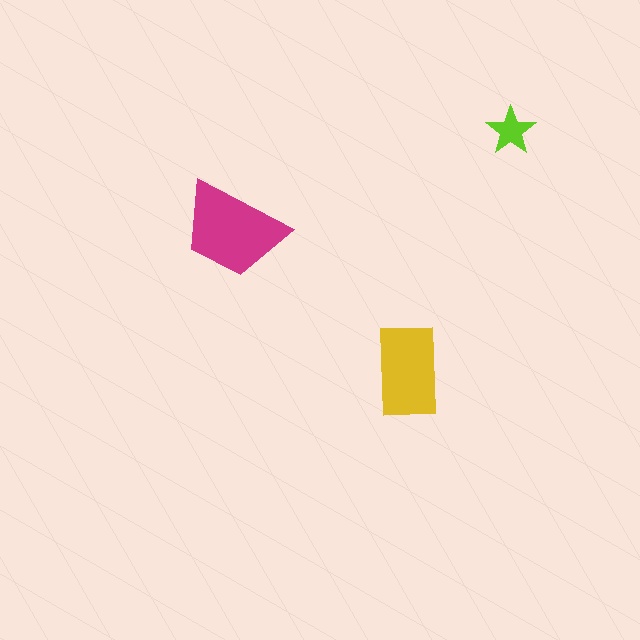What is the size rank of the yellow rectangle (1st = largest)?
2nd.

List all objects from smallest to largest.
The lime star, the yellow rectangle, the magenta trapezoid.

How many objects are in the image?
There are 3 objects in the image.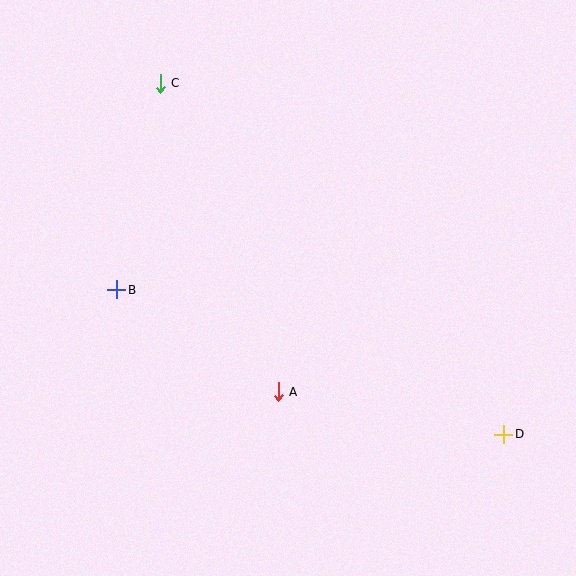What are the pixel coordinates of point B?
Point B is at (117, 290).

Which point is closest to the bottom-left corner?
Point B is closest to the bottom-left corner.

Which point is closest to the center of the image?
Point A at (278, 392) is closest to the center.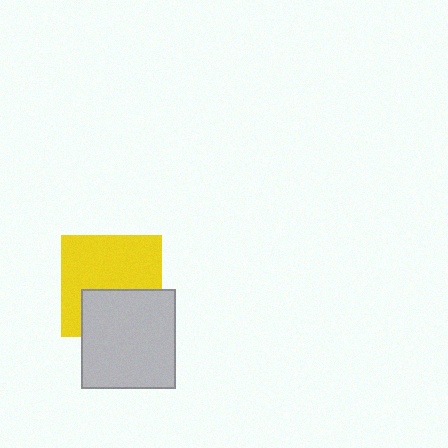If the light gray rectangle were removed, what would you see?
You would see the complete yellow square.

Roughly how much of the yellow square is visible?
About half of it is visible (roughly 62%).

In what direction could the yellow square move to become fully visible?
The yellow square could move up. That would shift it out from behind the light gray rectangle entirely.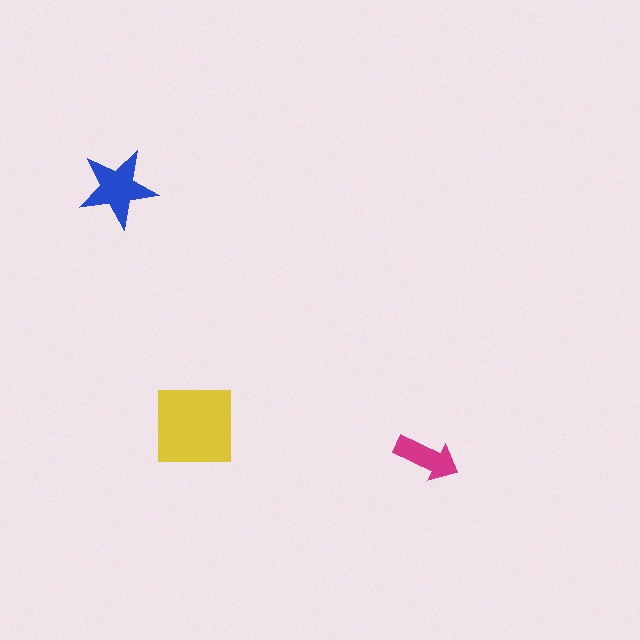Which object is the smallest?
The magenta arrow.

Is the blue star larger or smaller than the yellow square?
Smaller.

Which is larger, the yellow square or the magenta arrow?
The yellow square.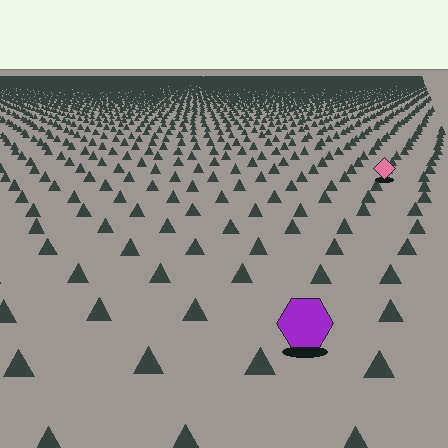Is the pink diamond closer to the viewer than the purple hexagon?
No. The purple hexagon is closer — you can tell from the texture gradient: the ground texture is coarser near it.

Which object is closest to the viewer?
The purple hexagon is closest. The texture marks near it are larger and more spread out.